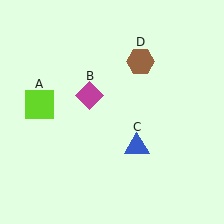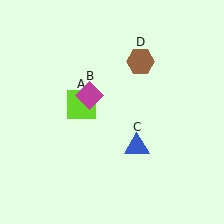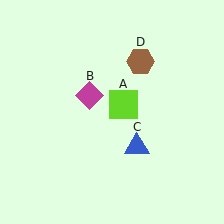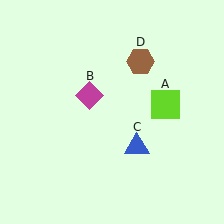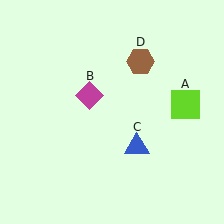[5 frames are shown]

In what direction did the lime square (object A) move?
The lime square (object A) moved right.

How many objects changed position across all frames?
1 object changed position: lime square (object A).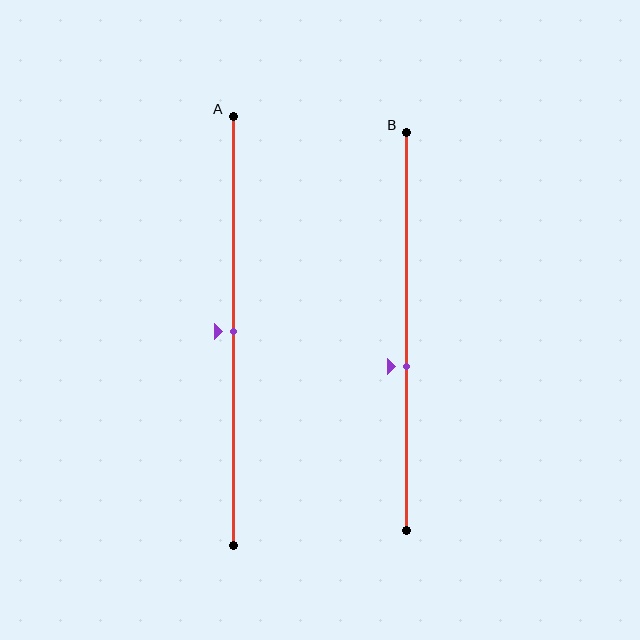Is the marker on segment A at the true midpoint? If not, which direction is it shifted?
Yes, the marker on segment A is at the true midpoint.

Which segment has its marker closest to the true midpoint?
Segment A has its marker closest to the true midpoint.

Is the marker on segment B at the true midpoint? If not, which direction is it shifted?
No, the marker on segment B is shifted downward by about 9% of the segment length.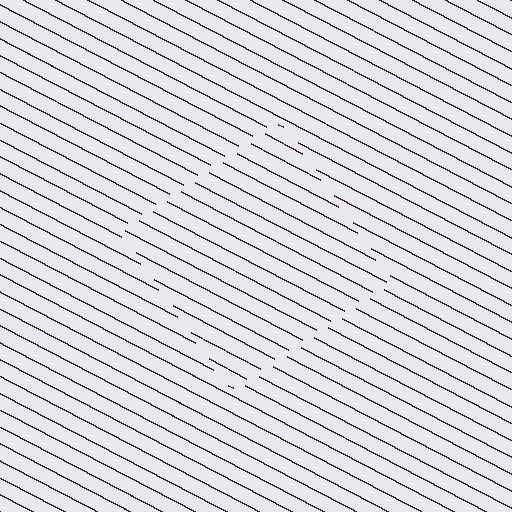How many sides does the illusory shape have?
4 sides — the line-ends trace a square.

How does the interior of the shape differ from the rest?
The interior of the shape contains the same grating, shifted by half a period — the contour is defined by the phase discontinuity where line-ends from the inner and outer gratings abut.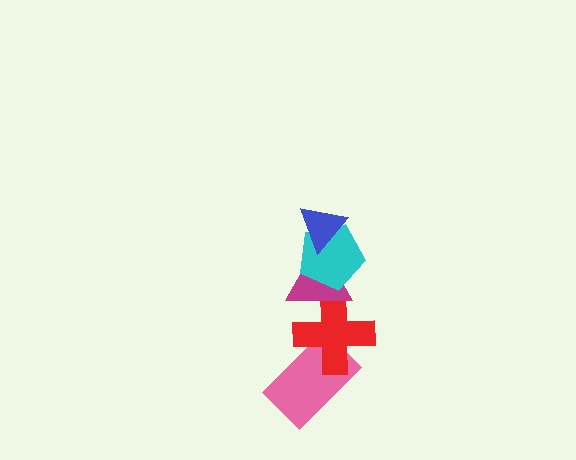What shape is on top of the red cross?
The magenta triangle is on top of the red cross.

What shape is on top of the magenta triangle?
The cyan pentagon is on top of the magenta triangle.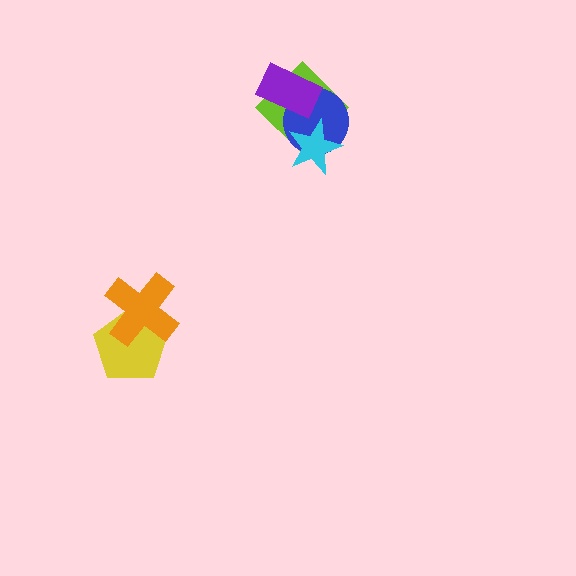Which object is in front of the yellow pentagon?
The orange cross is in front of the yellow pentagon.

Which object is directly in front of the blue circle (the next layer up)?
The purple rectangle is directly in front of the blue circle.